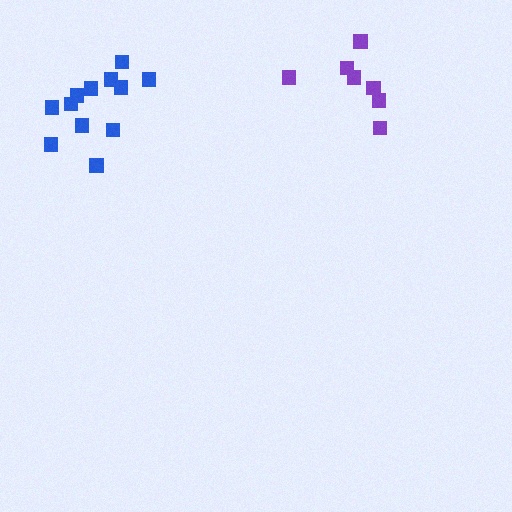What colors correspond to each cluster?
The clusters are colored: blue, purple.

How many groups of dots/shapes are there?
There are 2 groups.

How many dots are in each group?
Group 1: 12 dots, Group 2: 7 dots (19 total).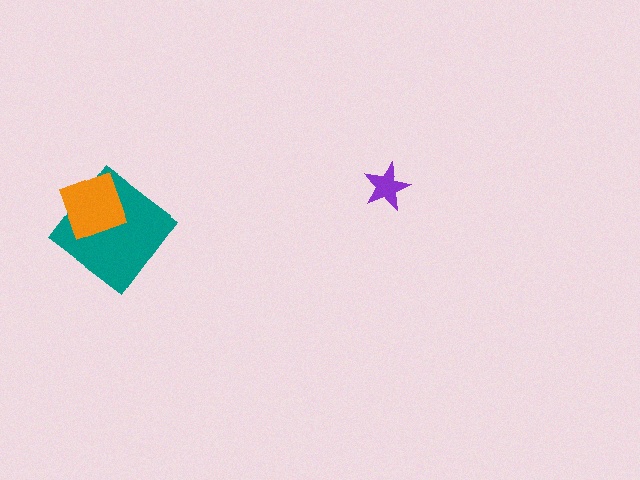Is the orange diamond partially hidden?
No, no other shape covers it.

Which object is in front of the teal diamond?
The orange diamond is in front of the teal diamond.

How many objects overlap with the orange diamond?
1 object overlaps with the orange diamond.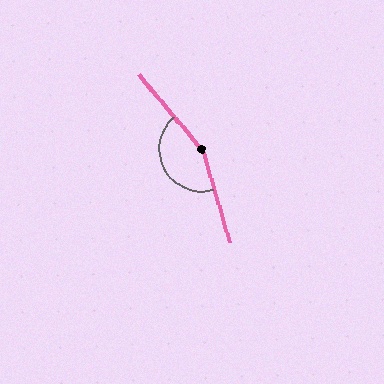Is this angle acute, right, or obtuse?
It is obtuse.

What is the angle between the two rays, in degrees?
Approximately 156 degrees.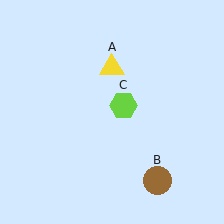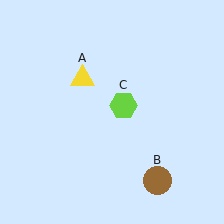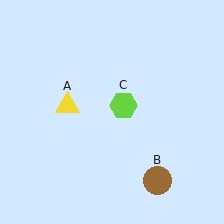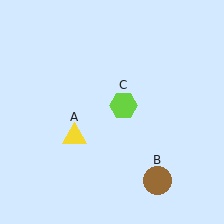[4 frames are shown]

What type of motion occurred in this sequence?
The yellow triangle (object A) rotated counterclockwise around the center of the scene.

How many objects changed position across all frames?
1 object changed position: yellow triangle (object A).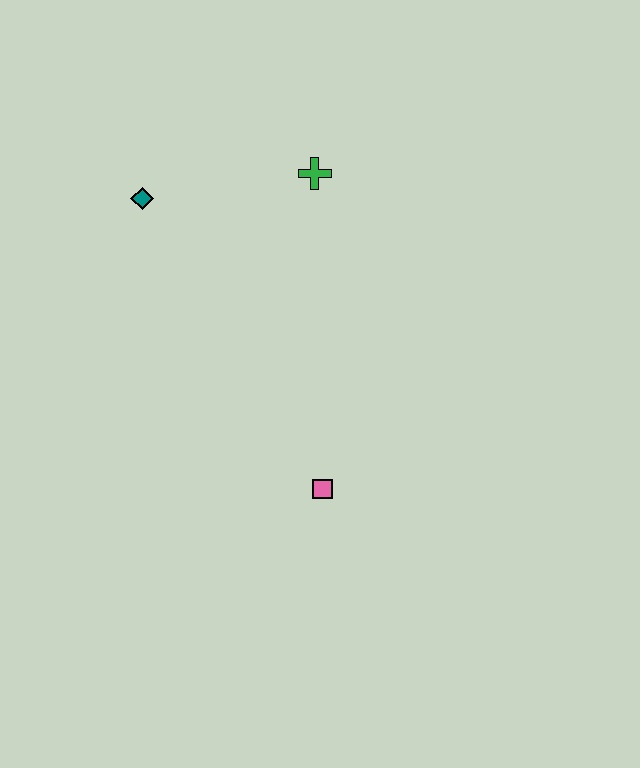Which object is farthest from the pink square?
The teal diamond is farthest from the pink square.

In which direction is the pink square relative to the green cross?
The pink square is below the green cross.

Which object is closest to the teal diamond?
The green cross is closest to the teal diamond.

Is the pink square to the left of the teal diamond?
No